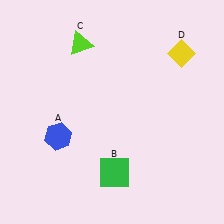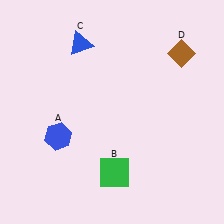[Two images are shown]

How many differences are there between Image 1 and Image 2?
There are 2 differences between the two images.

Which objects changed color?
C changed from lime to blue. D changed from yellow to brown.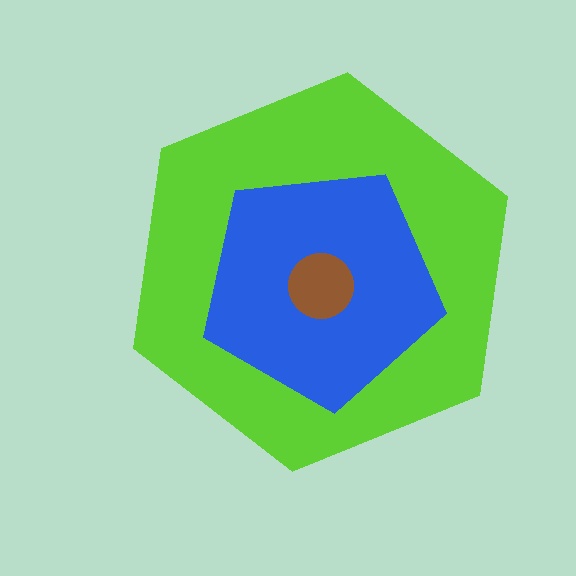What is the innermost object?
The brown circle.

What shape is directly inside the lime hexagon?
The blue pentagon.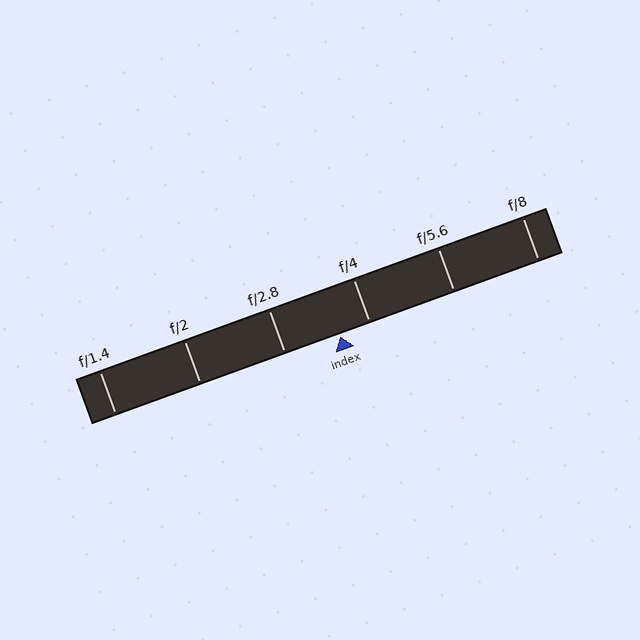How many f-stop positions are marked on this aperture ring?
There are 6 f-stop positions marked.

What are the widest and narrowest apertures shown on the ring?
The widest aperture shown is f/1.4 and the narrowest is f/8.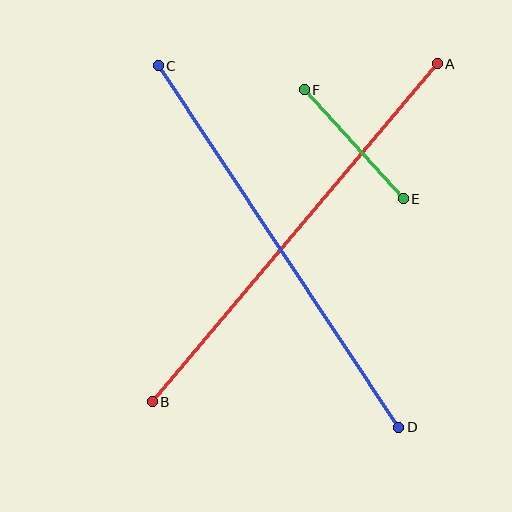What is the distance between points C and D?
The distance is approximately 434 pixels.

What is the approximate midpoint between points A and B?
The midpoint is at approximately (295, 233) pixels.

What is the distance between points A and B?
The distance is approximately 442 pixels.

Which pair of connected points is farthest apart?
Points A and B are farthest apart.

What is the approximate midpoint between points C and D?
The midpoint is at approximately (279, 246) pixels.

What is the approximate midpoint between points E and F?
The midpoint is at approximately (354, 144) pixels.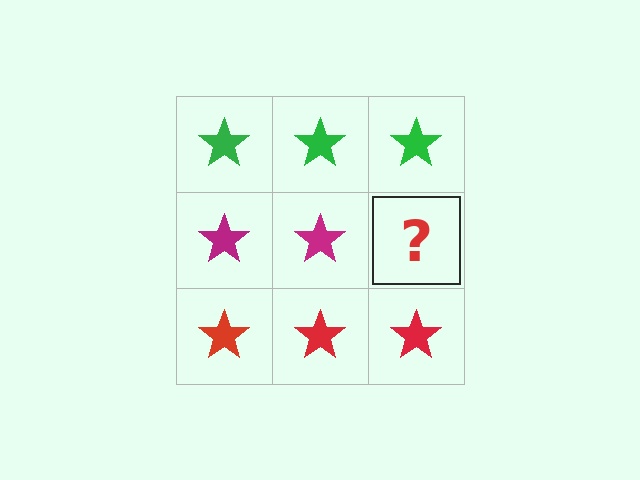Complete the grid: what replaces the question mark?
The question mark should be replaced with a magenta star.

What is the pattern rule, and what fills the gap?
The rule is that each row has a consistent color. The gap should be filled with a magenta star.